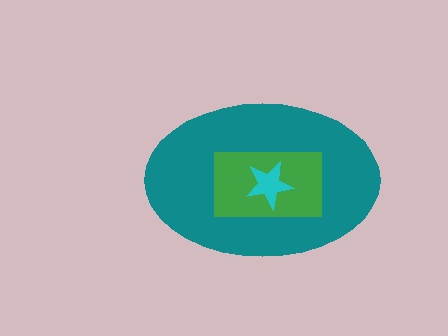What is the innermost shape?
The cyan star.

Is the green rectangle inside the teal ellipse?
Yes.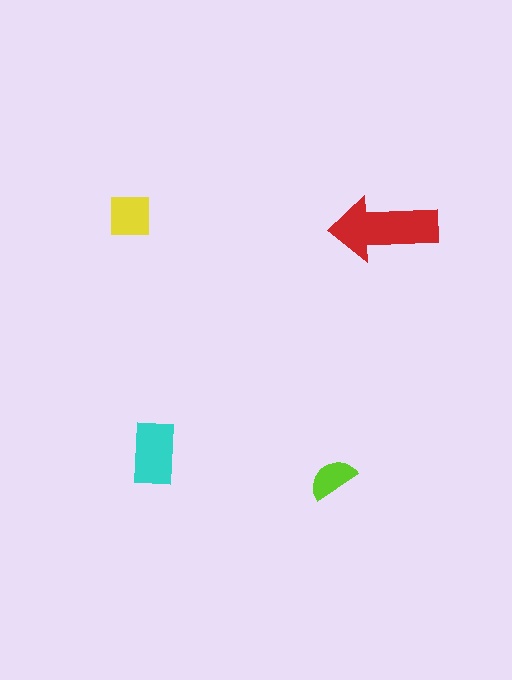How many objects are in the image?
There are 4 objects in the image.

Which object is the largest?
The red arrow.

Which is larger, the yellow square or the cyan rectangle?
The cyan rectangle.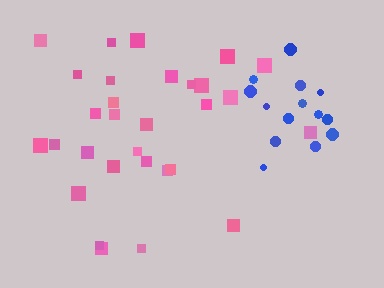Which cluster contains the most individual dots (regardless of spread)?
Pink (30).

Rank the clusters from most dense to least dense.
blue, pink.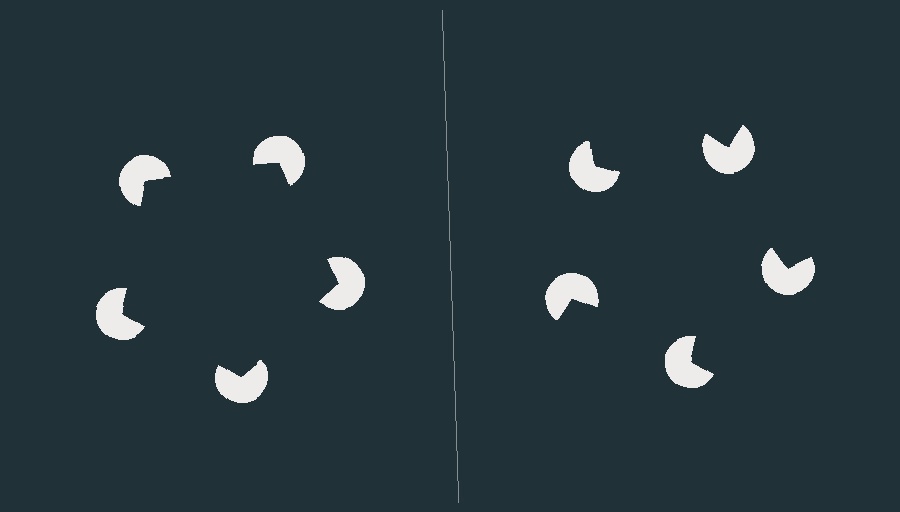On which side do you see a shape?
An illusory pentagon appears on the left side. On the right side the wedge cuts are rotated, so no coherent shape forms.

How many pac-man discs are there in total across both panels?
10 — 5 on each side.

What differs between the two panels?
The pac-man discs are positioned identically on both sides; only the wedge orientations differ. On the left they align to a pentagon; on the right they are misaligned.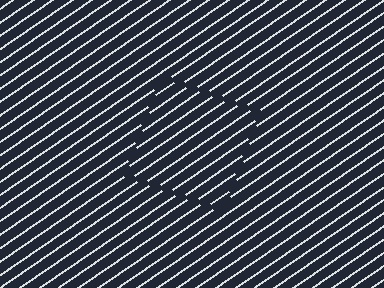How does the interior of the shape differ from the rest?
The interior of the shape contains the same grating, shifted by half a period — the contour is defined by the phase discontinuity where line-ends from the inner and outer gratings abut.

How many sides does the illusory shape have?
4 sides — the line-ends trace a square.